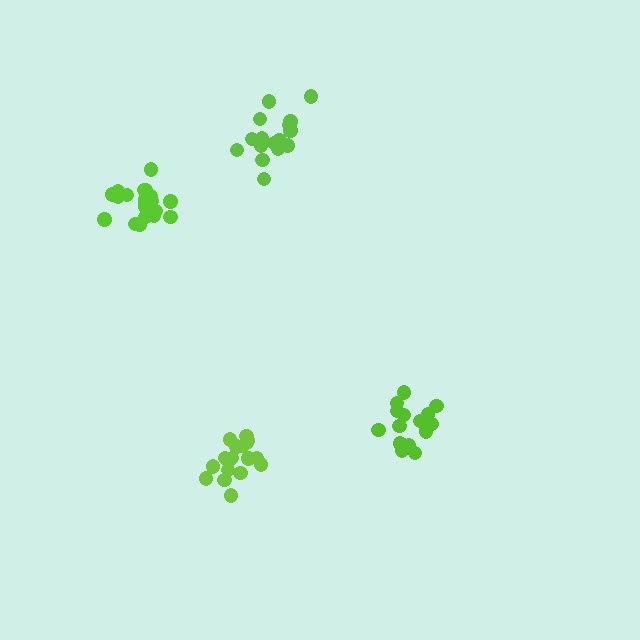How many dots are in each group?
Group 1: 20 dots, Group 2: 19 dots, Group 3: 17 dots, Group 4: 17 dots (73 total).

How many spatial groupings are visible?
There are 4 spatial groupings.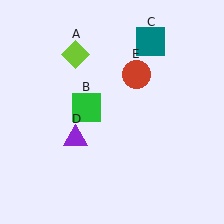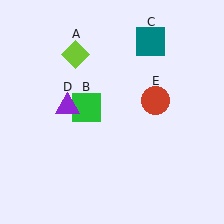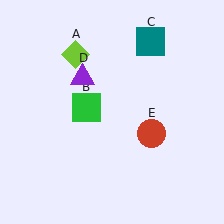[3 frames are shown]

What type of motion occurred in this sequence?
The purple triangle (object D), red circle (object E) rotated clockwise around the center of the scene.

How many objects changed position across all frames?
2 objects changed position: purple triangle (object D), red circle (object E).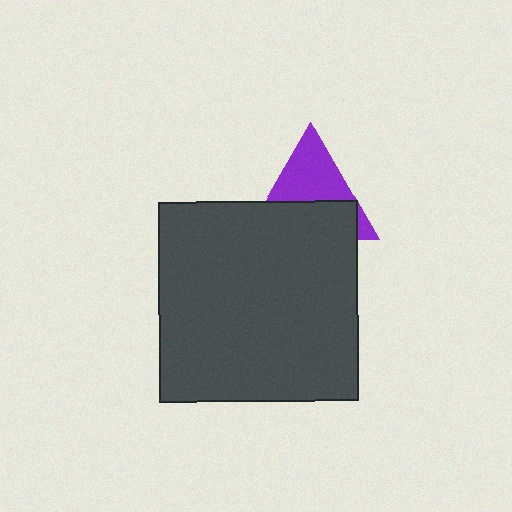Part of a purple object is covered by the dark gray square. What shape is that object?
It is a triangle.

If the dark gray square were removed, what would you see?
You would see the complete purple triangle.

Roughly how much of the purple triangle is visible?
About half of it is visible (roughly 50%).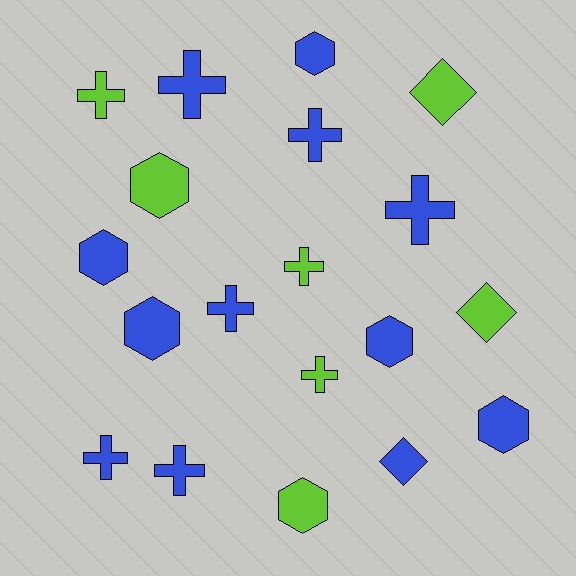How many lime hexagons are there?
There are 2 lime hexagons.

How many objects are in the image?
There are 19 objects.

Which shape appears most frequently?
Cross, with 9 objects.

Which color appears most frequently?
Blue, with 12 objects.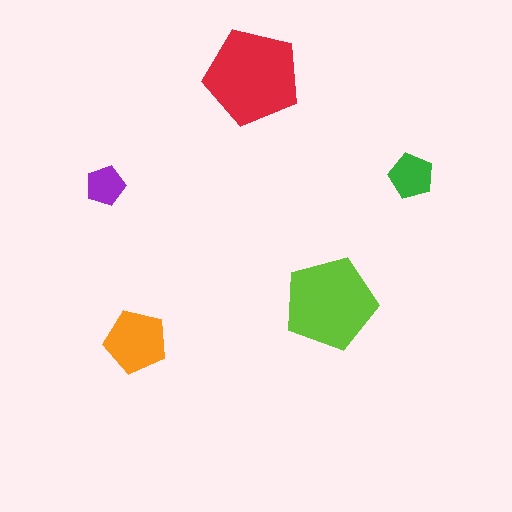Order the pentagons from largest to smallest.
the red one, the lime one, the orange one, the green one, the purple one.